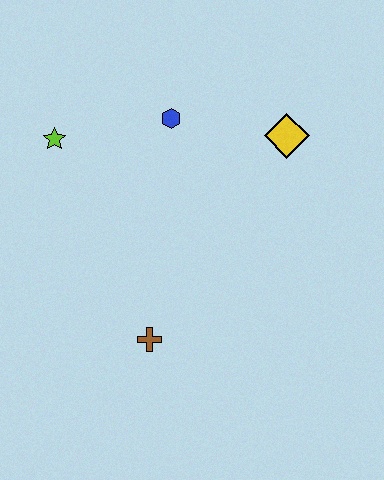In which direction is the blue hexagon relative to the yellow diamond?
The blue hexagon is to the left of the yellow diamond.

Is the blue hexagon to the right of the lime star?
Yes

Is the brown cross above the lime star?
No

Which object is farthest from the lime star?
The yellow diamond is farthest from the lime star.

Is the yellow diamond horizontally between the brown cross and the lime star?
No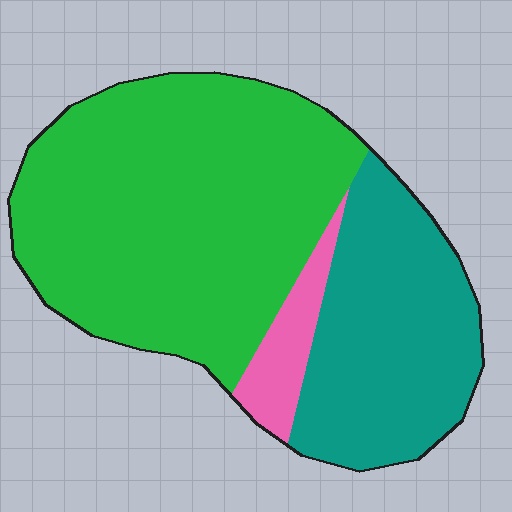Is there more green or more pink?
Green.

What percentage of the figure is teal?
Teal takes up about one third (1/3) of the figure.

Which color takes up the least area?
Pink, at roughly 5%.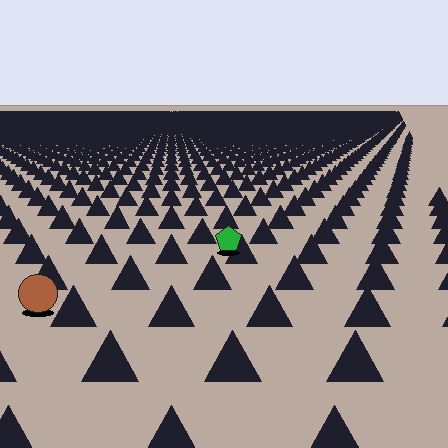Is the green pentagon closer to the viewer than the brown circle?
No. The brown circle is closer — you can tell from the texture gradient: the ground texture is coarser near it.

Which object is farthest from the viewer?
The green pentagon is farthest from the viewer. It appears smaller and the ground texture around it is denser.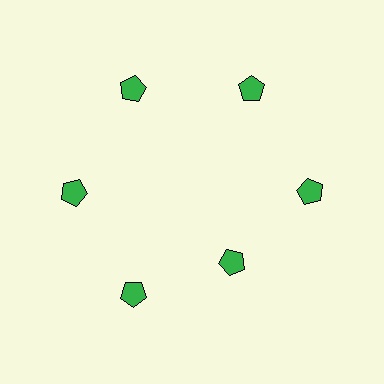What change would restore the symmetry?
The symmetry would be restored by moving it outward, back onto the ring so that all 6 pentagons sit at equal angles and equal distance from the center.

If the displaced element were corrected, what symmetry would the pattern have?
It would have 6-fold rotational symmetry — the pattern would map onto itself every 60 degrees.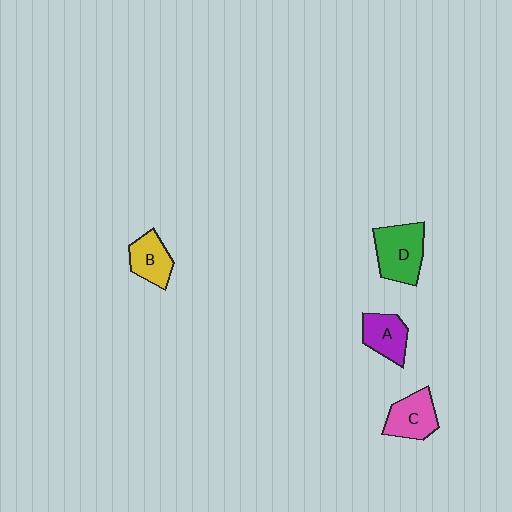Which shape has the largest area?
Shape D (green).